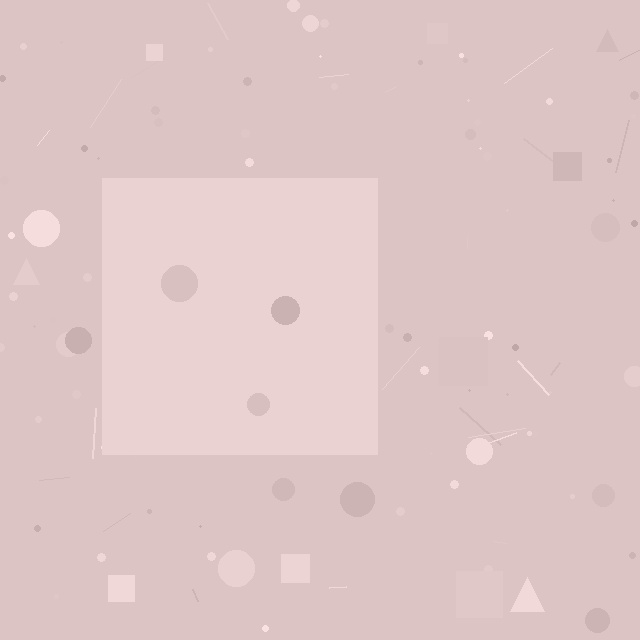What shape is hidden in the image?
A square is hidden in the image.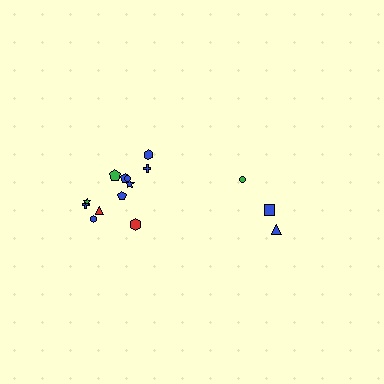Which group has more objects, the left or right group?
The left group.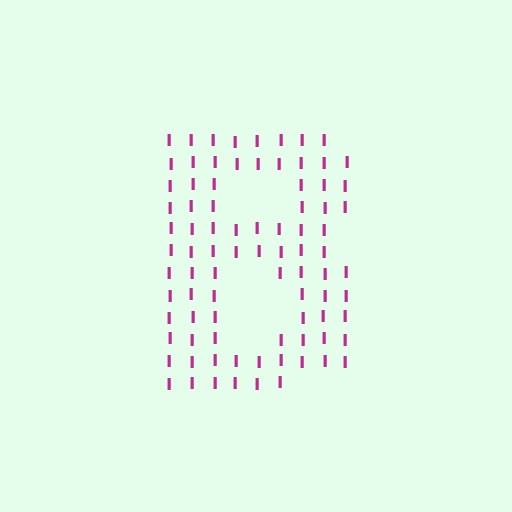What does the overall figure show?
The overall figure shows the letter B.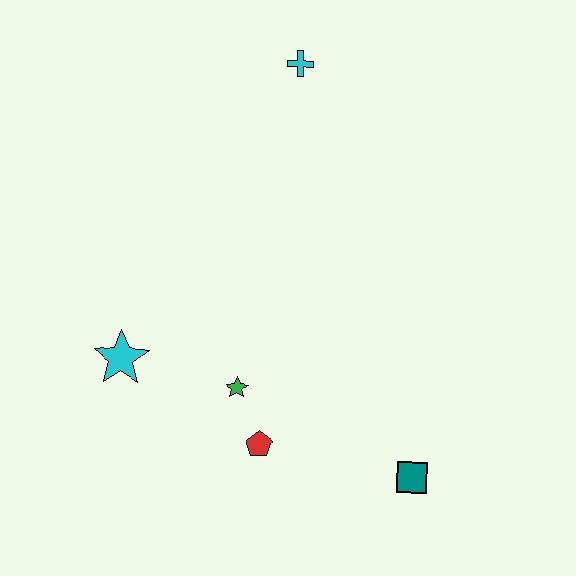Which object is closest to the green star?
The red pentagon is closest to the green star.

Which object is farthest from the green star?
The cyan cross is farthest from the green star.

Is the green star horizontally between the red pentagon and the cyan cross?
No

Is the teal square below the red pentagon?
Yes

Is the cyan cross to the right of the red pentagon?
Yes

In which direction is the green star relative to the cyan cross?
The green star is below the cyan cross.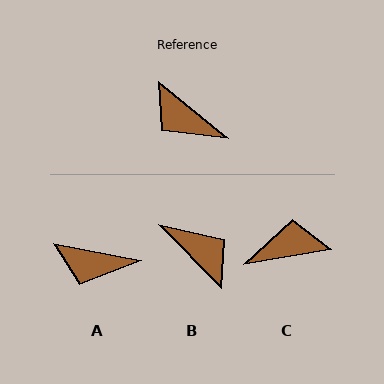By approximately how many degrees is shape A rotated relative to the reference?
Approximately 29 degrees counter-clockwise.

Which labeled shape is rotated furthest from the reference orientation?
B, about 174 degrees away.